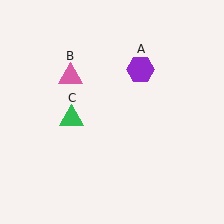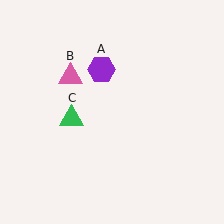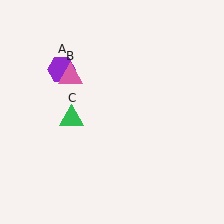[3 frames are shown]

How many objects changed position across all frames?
1 object changed position: purple hexagon (object A).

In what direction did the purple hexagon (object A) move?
The purple hexagon (object A) moved left.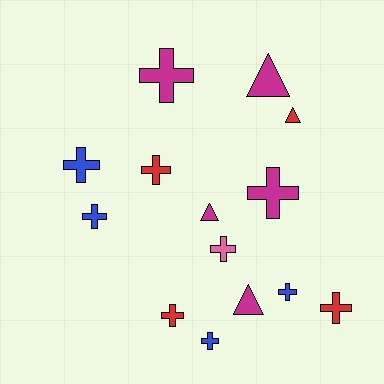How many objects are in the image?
There are 14 objects.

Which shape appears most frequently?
Cross, with 10 objects.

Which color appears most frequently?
Magenta, with 5 objects.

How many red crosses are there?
There are 3 red crosses.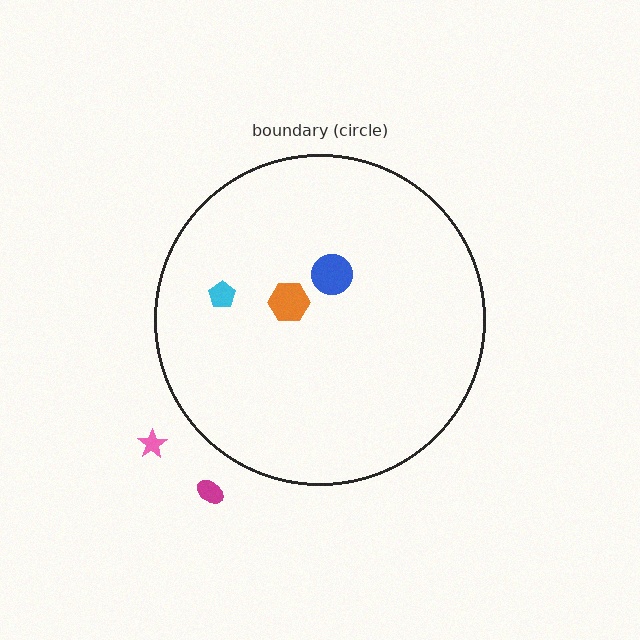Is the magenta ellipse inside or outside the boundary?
Outside.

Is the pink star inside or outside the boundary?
Outside.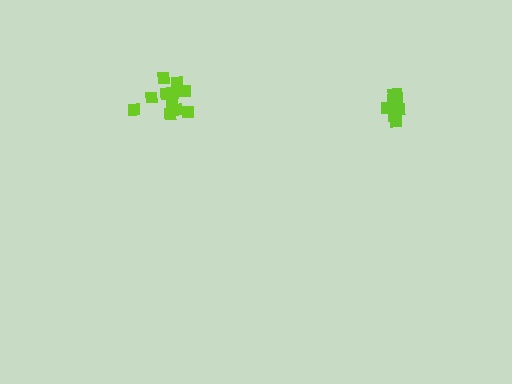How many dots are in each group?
Group 1: 12 dots, Group 2: 9 dots (21 total).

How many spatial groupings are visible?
There are 2 spatial groupings.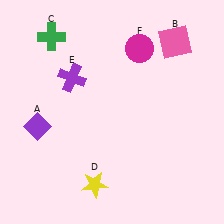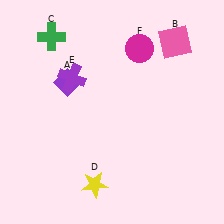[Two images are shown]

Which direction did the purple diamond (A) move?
The purple diamond (A) moved up.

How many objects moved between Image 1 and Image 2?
1 object moved between the two images.